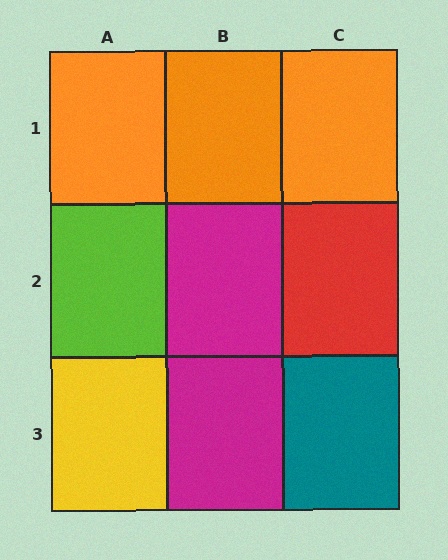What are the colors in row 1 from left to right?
Orange, orange, orange.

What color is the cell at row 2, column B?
Magenta.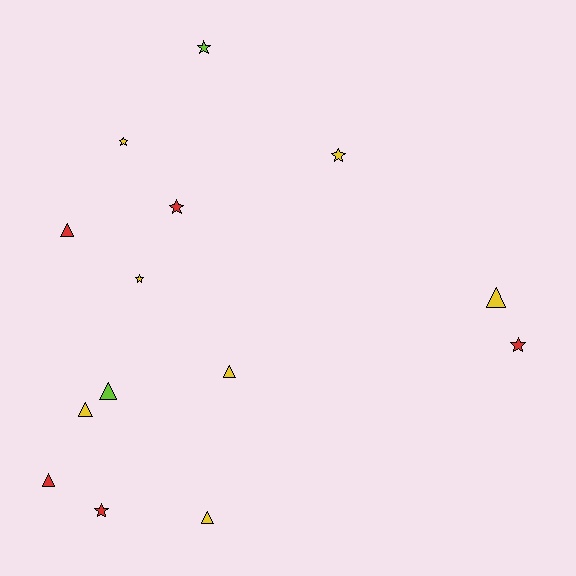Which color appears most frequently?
Yellow, with 7 objects.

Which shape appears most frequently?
Star, with 7 objects.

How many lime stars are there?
There is 1 lime star.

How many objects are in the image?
There are 14 objects.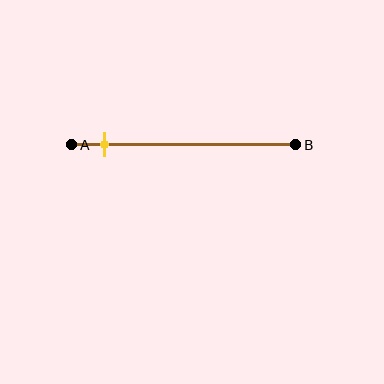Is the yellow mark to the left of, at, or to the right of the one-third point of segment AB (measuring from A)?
The yellow mark is to the left of the one-third point of segment AB.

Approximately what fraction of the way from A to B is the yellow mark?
The yellow mark is approximately 15% of the way from A to B.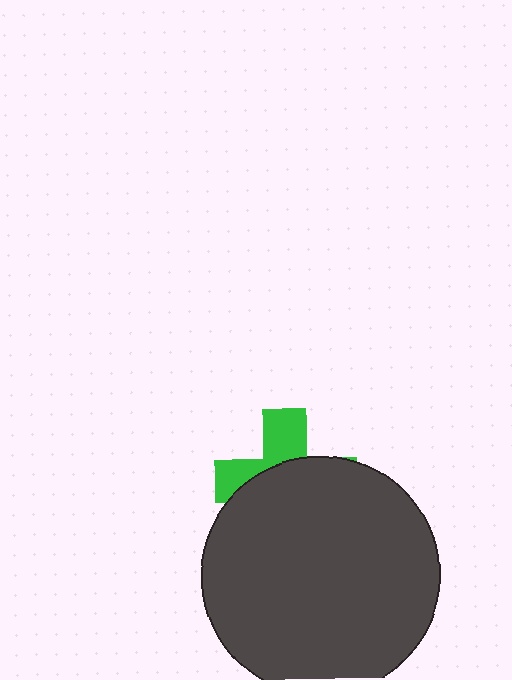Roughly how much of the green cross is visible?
A small part of it is visible (roughly 36%).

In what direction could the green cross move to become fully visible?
The green cross could move up. That would shift it out from behind the dark gray circle entirely.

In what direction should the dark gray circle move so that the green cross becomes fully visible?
The dark gray circle should move down. That is the shortest direction to clear the overlap and leave the green cross fully visible.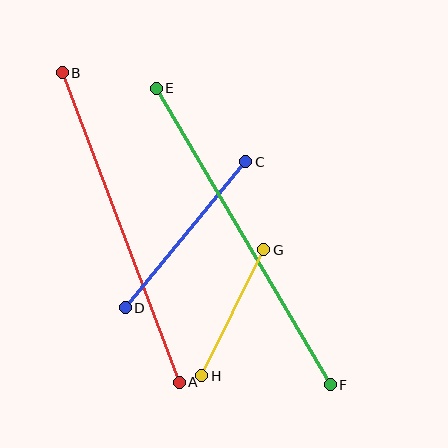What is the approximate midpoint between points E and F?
The midpoint is at approximately (243, 237) pixels.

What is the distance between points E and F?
The distance is approximately 343 pixels.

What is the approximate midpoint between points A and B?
The midpoint is at approximately (121, 228) pixels.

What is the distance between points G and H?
The distance is approximately 140 pixels.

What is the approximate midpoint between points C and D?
The midpoint is at approximately (186, 235) pixels.